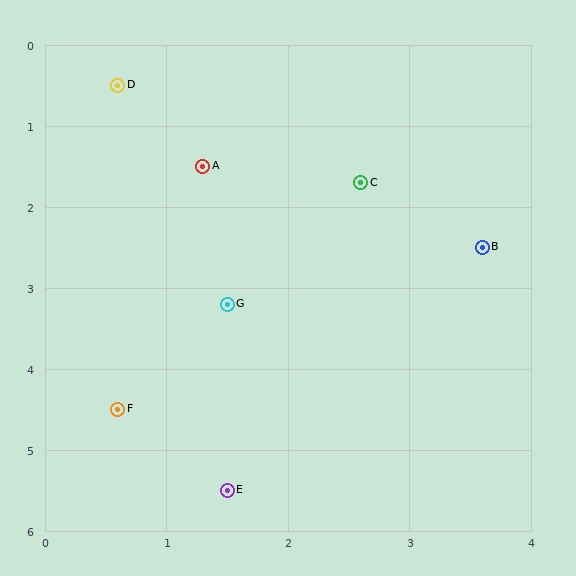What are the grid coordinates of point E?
Point E is at approximately (1.5, 5.5).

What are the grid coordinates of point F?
Point F is at approximately (0.6, 4.5).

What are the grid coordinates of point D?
Point D is at approximately (0.6, 0.5).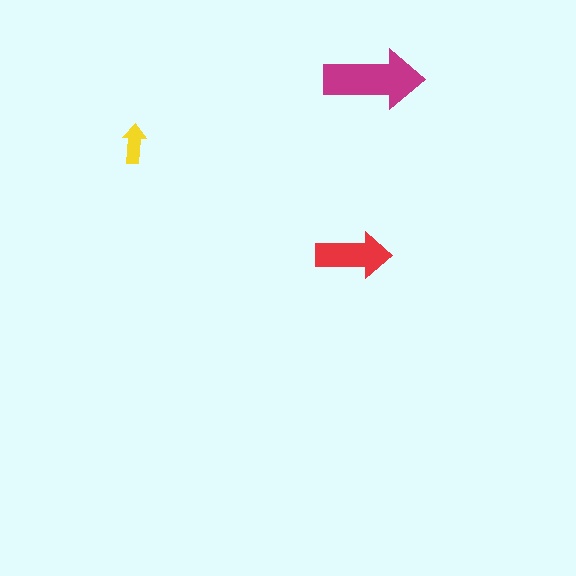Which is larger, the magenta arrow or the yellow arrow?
The magenta one.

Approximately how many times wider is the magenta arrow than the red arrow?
About 1.5 times wider.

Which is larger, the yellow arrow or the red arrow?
The red one.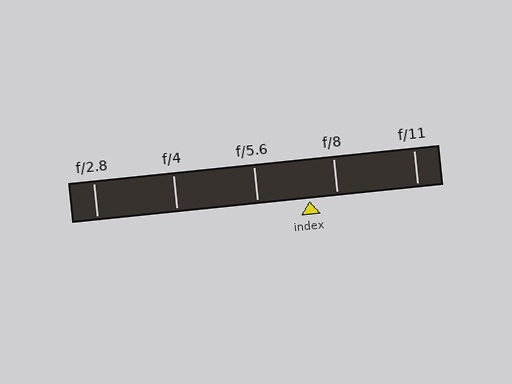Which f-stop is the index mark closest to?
The index mark is closest to f/8.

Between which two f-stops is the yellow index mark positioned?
The index mark is between f/5.6 and f/8.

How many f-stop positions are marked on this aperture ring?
There are 5 f-stop positions marked.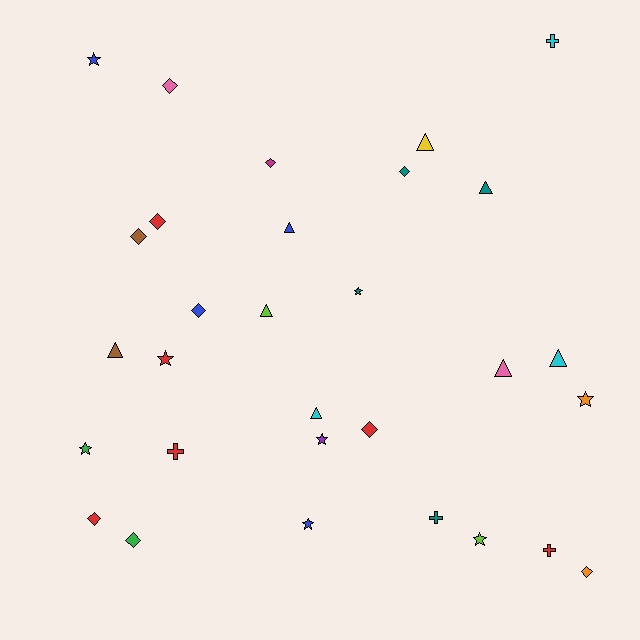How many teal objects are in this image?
There are 4 teal objects.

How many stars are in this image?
There are 8 stars.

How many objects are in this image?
There are 30 objects.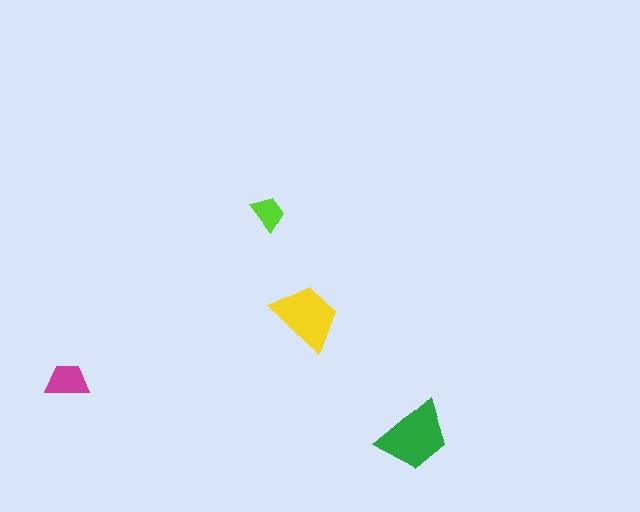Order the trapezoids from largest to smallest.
the green one, the yellow one, the magenta one, the lime one.